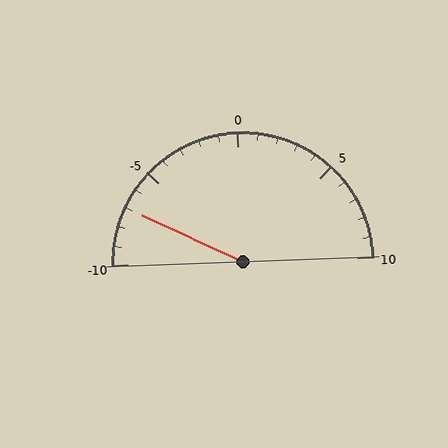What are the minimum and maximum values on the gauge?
The gauge ranges from -10 to 10.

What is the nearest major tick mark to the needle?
The nearest major tick mark is -5.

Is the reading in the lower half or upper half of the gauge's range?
The reading is in the lower half of the range (-10 to 10).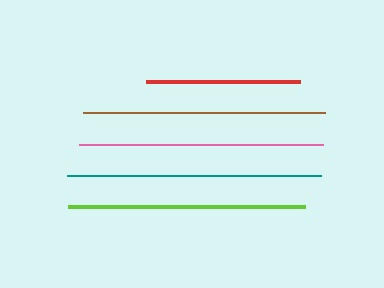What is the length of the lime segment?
The lime segment is approximately 236 pixels long.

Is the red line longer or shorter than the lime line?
The lime line is longer than the red line.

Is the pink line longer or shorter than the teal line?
The teal line is longer than the pink line.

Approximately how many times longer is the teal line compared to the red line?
The teal line is approximately 1.6 times the length of the red line.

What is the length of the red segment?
The red segment is approximately 154 pixels long.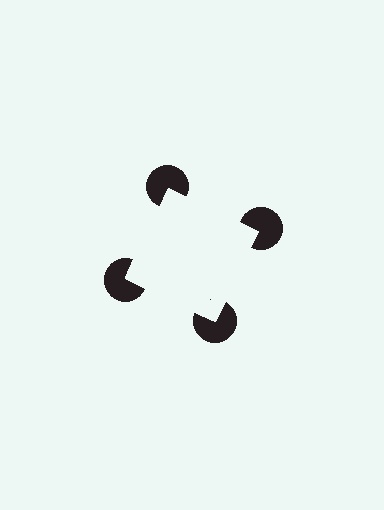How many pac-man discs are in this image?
There are 4 — one at each vertex of the illusory square.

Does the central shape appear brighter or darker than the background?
It typically appears slightly brighter than the background, even though no actual brightness change is drawn.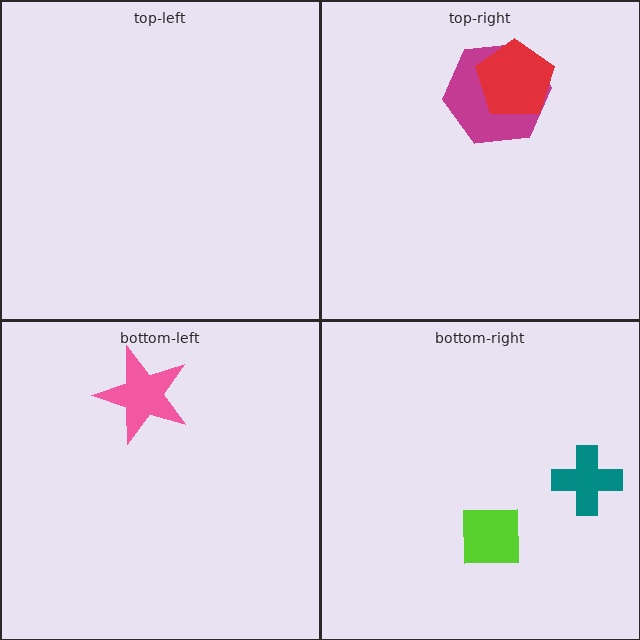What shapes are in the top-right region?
The magenta hexagon, the red pentagon.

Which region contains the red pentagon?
The top-right region.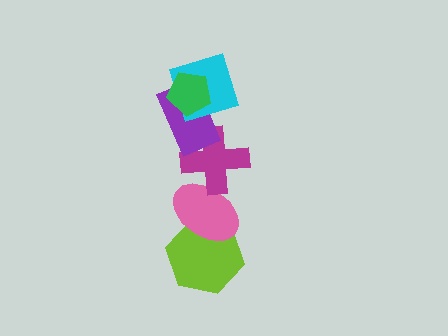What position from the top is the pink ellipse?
The pink ellipse is 5th from the top.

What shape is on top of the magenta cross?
The purple rectangle is on top of the magenta cross.